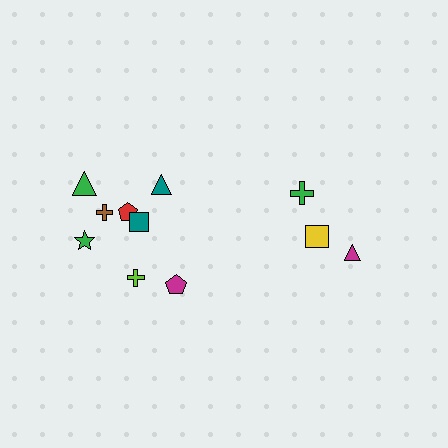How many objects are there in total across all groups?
There are 11 objects.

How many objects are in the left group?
There are 8 objects.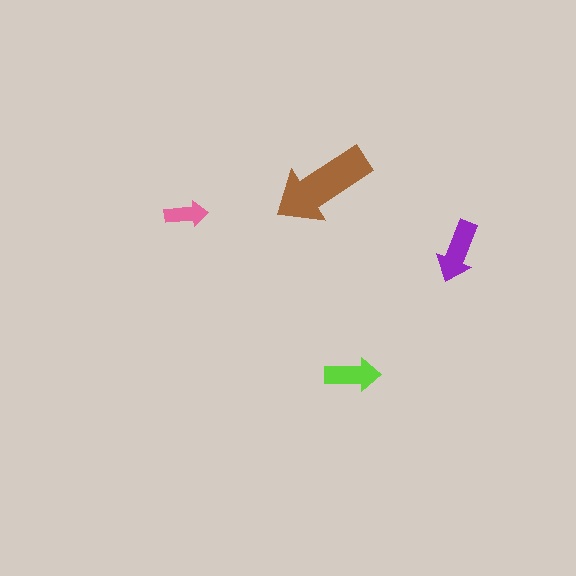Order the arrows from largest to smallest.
the brown one, the purple one, the lime one, the pink one.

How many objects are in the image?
There are 4 objects in the image.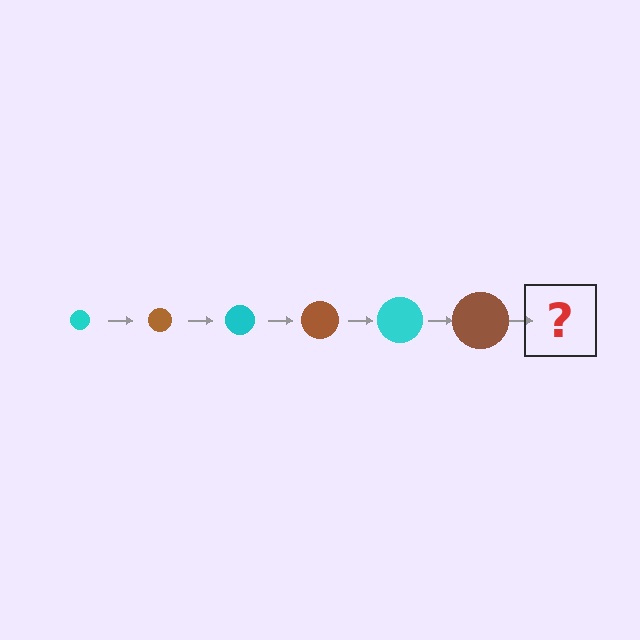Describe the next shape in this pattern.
It should be a cyan circle, larger than the previous one.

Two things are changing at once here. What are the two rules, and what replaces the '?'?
The two rules are that the circle grows larger each step and the color cycles through cyan and brown. The '?' should be a cyan circle, larger than the previous one.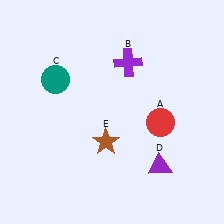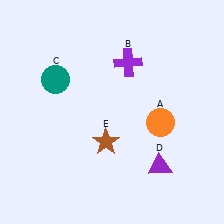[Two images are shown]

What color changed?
The circle (A) changed from red in Image 1 to orange in Image 2.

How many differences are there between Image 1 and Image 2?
There is 1 difference between the two images.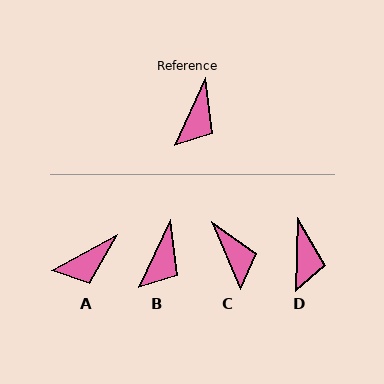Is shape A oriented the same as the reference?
No, it is off by about 37 degrees.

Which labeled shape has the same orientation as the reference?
B.